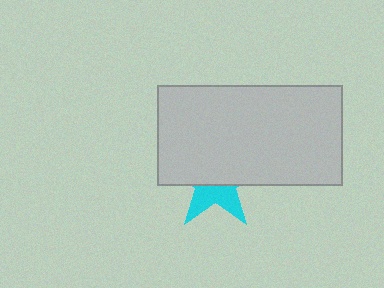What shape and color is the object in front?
The object in front is a light gray rectangle.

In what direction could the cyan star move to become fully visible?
The cyan star could move down. That would shift it out from behind the light gray rectangle entirely.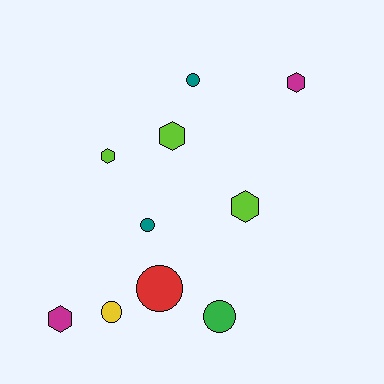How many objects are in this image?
There are 10 objects.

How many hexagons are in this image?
There are 5 hexagons.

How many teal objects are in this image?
There are 2 teal objects.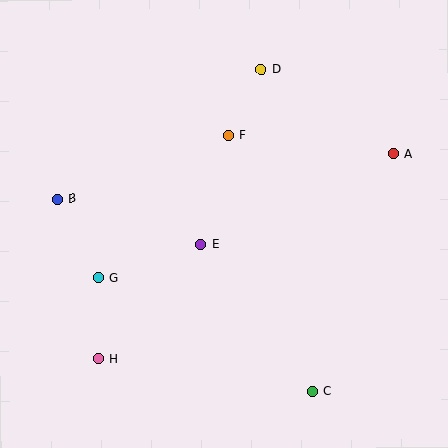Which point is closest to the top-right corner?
Point A is closest to the top-right corner.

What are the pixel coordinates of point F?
Point F is at (228, 135).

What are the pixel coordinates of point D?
Point D is at (261, 69).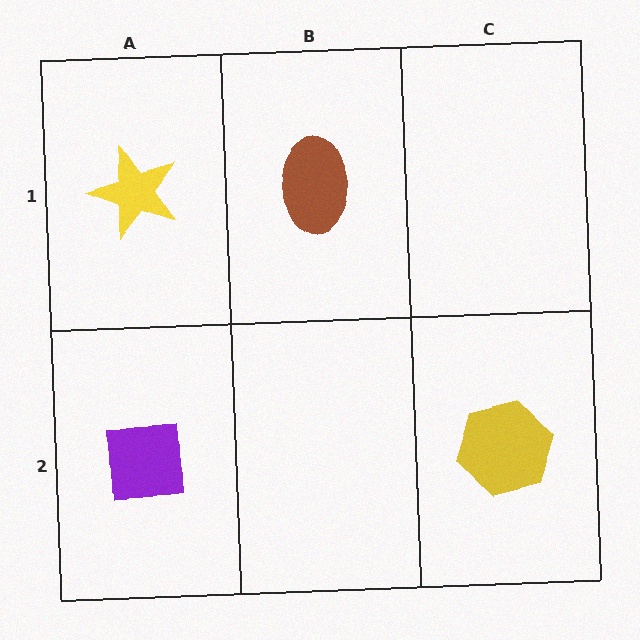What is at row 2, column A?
A purple square.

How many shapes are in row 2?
2 shapes.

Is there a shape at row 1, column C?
No, that cell is empty.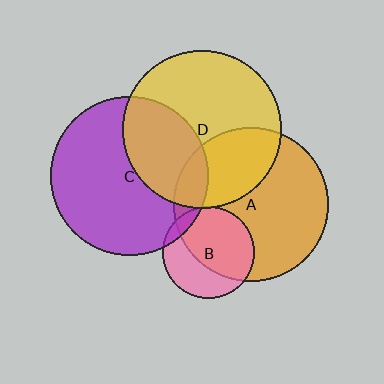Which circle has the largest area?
Circle D (yellow).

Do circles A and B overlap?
Yes.